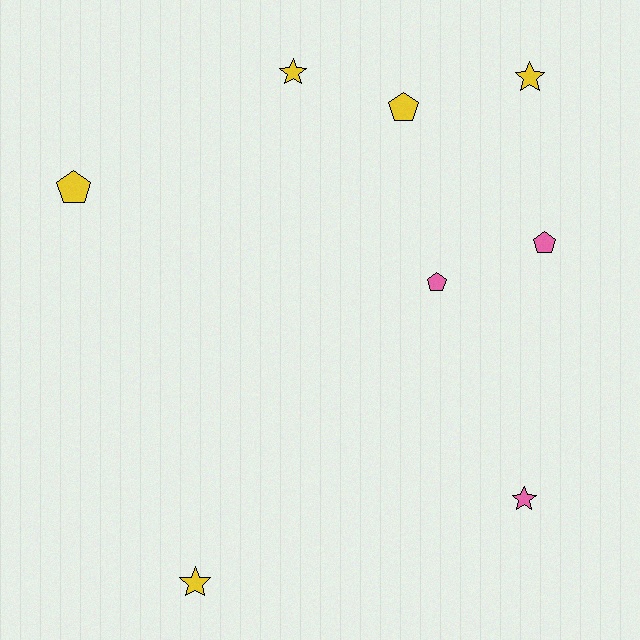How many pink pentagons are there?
There are 2 pink pentagons.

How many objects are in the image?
There are 8 objects.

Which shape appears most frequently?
Pentagon, with 4 objects.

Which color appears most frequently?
Yellow, with 5 objects.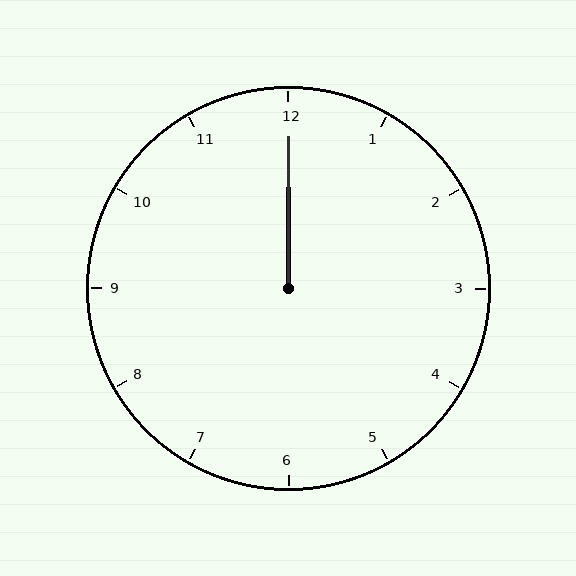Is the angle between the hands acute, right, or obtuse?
It is acute.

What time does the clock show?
12:00.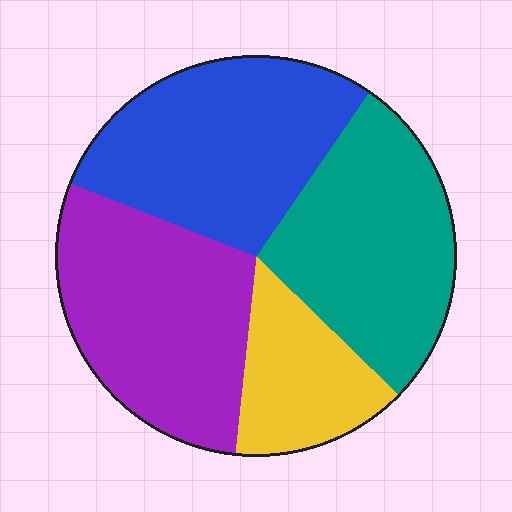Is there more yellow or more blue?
Blue.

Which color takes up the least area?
Yellow, at roughly 15%.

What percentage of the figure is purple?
Purple covers 29% of the figure.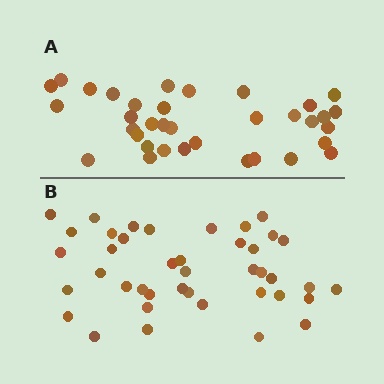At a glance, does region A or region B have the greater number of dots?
Region B (the bottom region) has more dots.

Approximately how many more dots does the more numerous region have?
Region B has about 6 more dots than region A.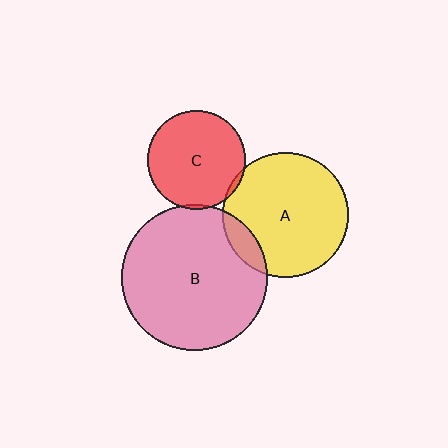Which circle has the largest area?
Circle B (pink).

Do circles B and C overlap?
Yes.